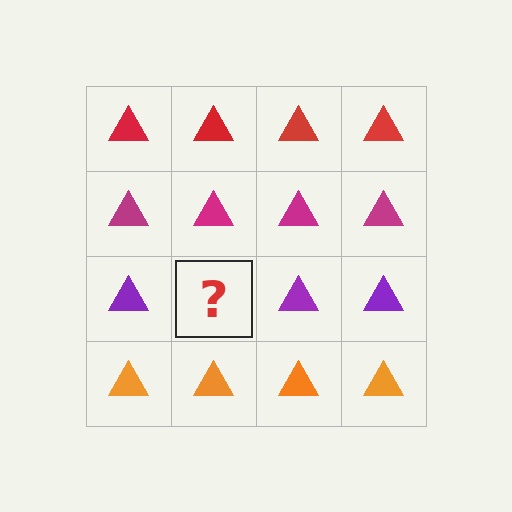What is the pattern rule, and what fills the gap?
The rule is that each row has a consistent color. The gap should be filled with a purple triangle.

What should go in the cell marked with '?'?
The missing cell should contain a purple triangle.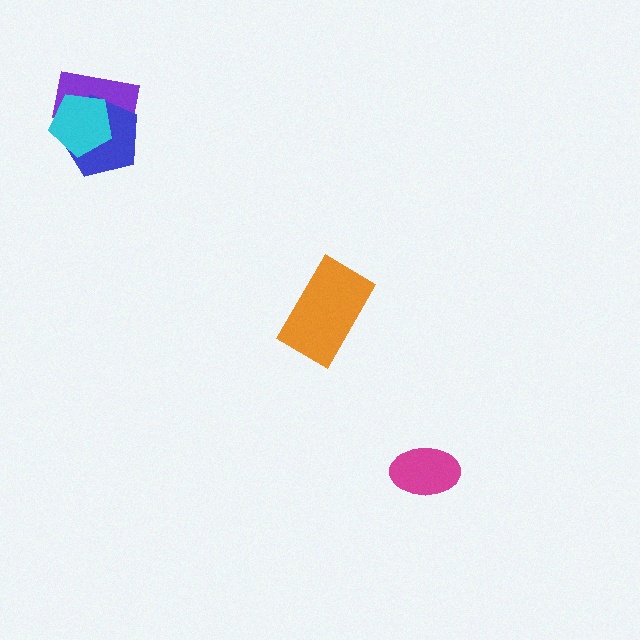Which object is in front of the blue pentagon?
The cyan pentagon is in front of the blue pentagon.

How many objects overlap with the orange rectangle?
0 objects overlap with the orange rectangle.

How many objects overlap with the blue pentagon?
2 objects overlap with the blue pentagon.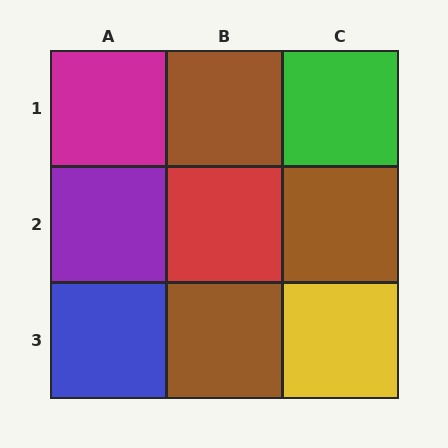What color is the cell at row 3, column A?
Blue.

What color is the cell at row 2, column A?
Purple.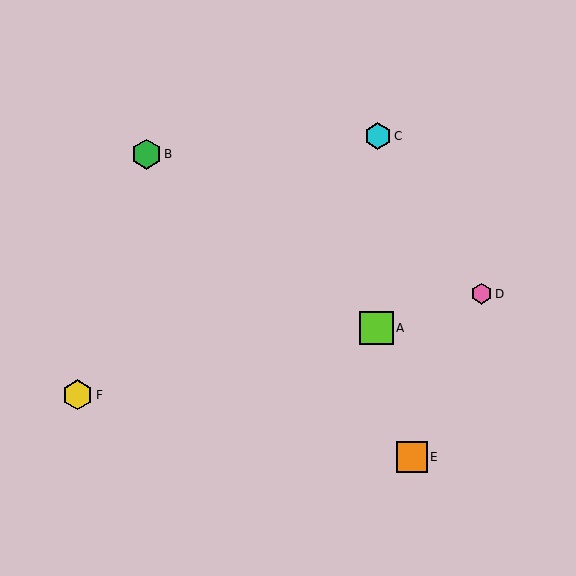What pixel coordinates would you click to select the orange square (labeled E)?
Click at (412, 457) to select the orange square E.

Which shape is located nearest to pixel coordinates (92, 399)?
The yellow hexagon (labeled F) at (78, 395) is nearest to that location.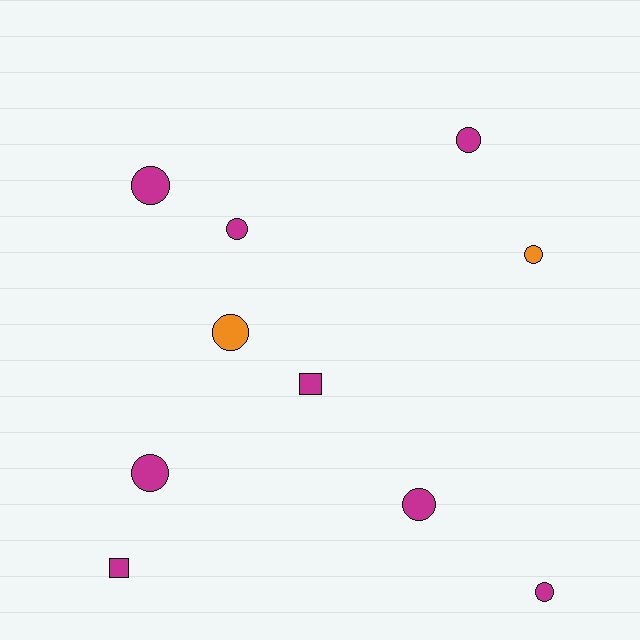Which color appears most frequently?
Magenta, with 8 objects.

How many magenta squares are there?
There are 2 magenta squares.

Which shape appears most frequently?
Circle, with 8 objects.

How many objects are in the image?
There are 10 objects.